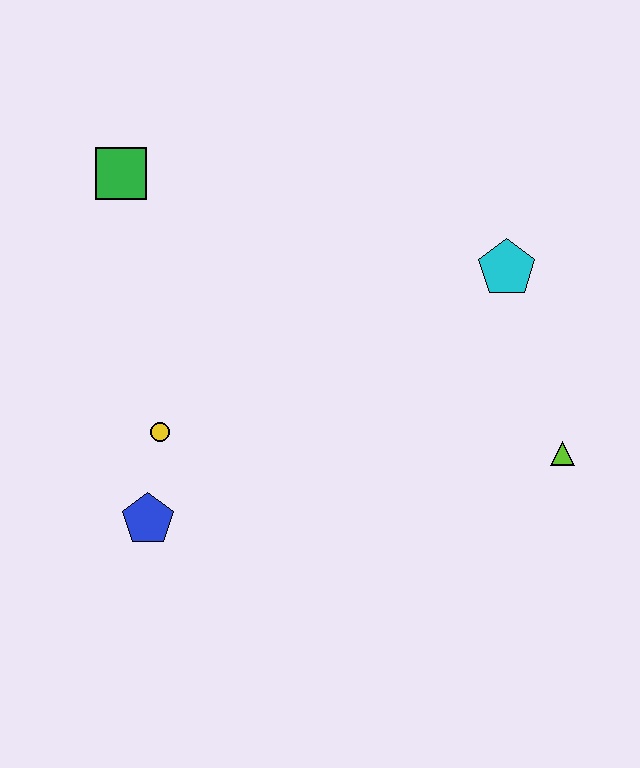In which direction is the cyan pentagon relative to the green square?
The cyan pentagon is to the right of the green square.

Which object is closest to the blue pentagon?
The yellow circle is closest to the blue pentagon.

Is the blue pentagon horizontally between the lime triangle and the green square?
Yes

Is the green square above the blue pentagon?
Yes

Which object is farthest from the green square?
The lime triangle is farthest from the green square.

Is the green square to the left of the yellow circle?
Yes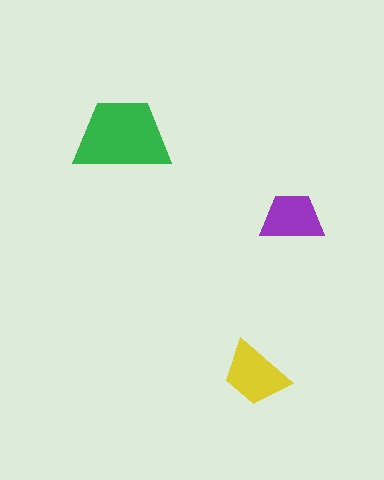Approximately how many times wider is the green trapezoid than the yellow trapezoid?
About 1.5 times wider.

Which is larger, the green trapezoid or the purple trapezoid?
The green one.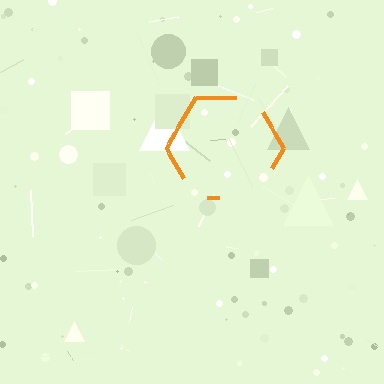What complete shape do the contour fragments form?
The contour fragments form a hexagon.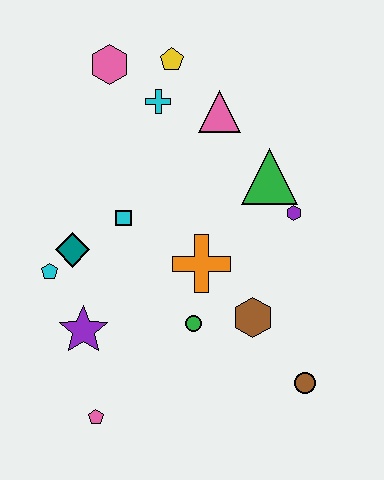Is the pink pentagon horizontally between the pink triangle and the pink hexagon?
No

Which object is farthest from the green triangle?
The pink pentagon is farthest from the green triangle.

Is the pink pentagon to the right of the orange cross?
No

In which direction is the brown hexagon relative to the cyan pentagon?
The brown hexagon is to the right of the cyan pentagon.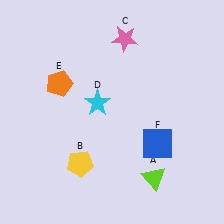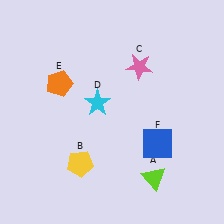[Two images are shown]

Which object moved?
The pink star (C) moved down.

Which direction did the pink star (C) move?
The pink star (C) moved down.